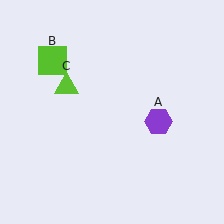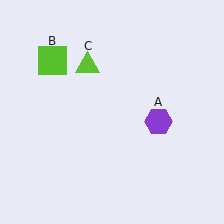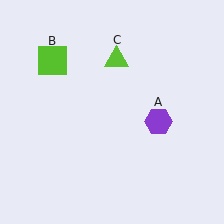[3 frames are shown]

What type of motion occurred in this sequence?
The lime triangle (object C) rotated clockwise around the center of the scene.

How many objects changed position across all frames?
1 object changed position: lime triangle (object C).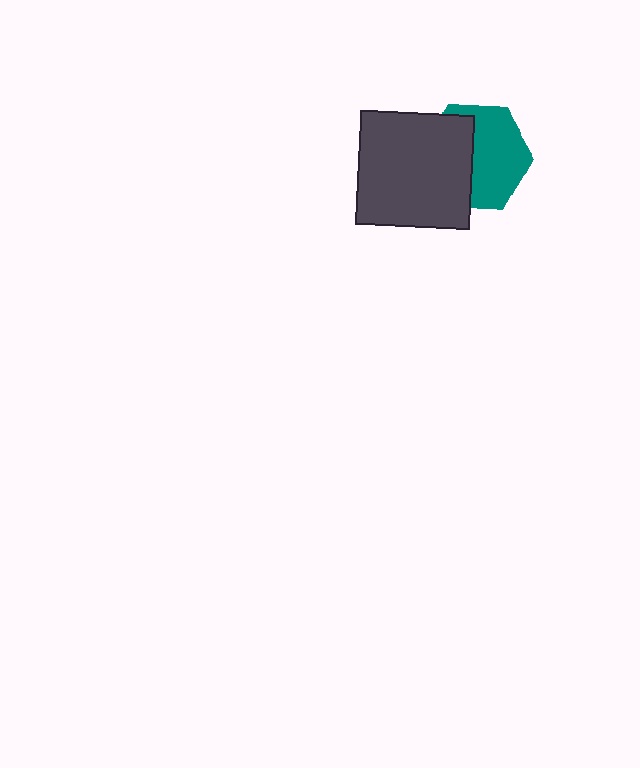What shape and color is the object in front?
The object in front is a dark gray square.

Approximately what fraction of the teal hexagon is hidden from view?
Roughly 44% of the teal hexagon is hidden behind the dark gray square.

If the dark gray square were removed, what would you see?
You would see the complete teal hexagon.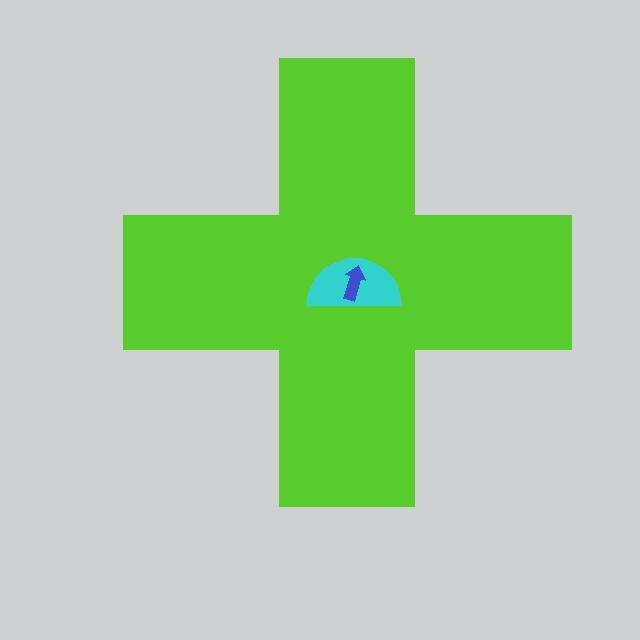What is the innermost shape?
The blue arrow.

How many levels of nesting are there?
3.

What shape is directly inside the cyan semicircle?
The blue arrow.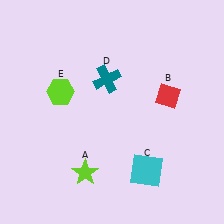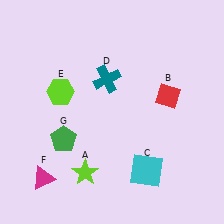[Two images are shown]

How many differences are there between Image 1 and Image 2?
There are 2 differences between the two images.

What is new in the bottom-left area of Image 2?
A magenta triangle (F) was added in the bottom-left area of Image 2.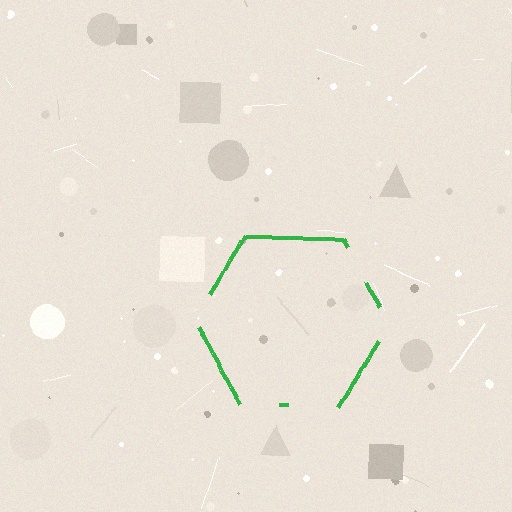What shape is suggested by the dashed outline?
The dashed outline suggests a hexagon.